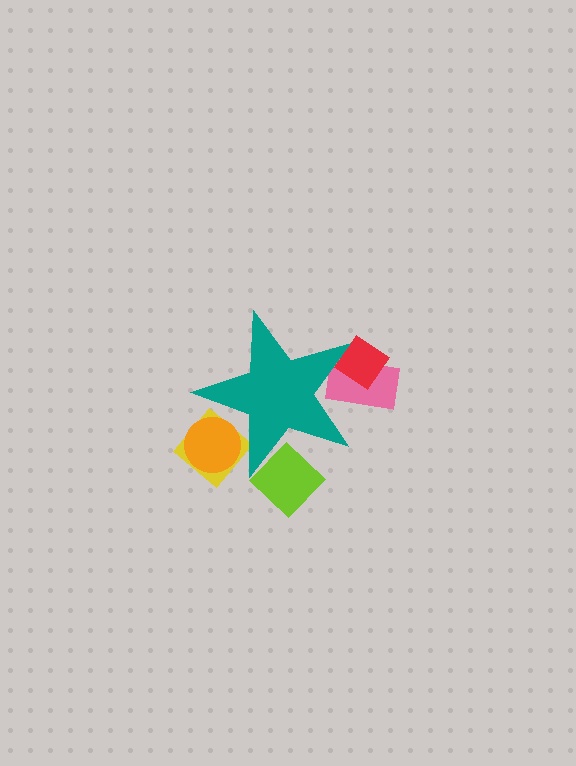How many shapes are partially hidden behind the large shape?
5 shapes are partially hidden.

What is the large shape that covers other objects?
A teal star.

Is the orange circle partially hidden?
Yes, the orange circle is partially hidden behind the teal star.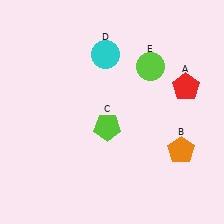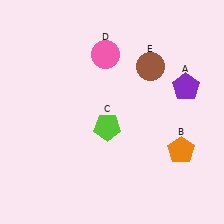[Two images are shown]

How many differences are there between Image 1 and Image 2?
There are 3 differences between the two images.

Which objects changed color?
A changed from red to purple. D changed from cyan to pink. E changed from lime to brown.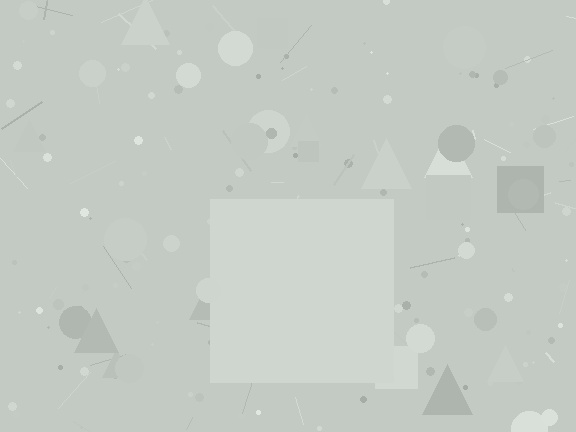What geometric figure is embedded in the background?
A square is embedded in the background.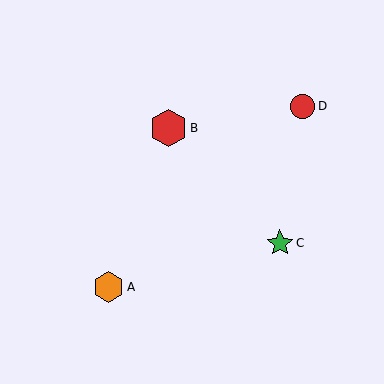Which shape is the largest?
The red hexagon (labeled B) is the largest.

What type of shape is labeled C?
Shape C is a green star.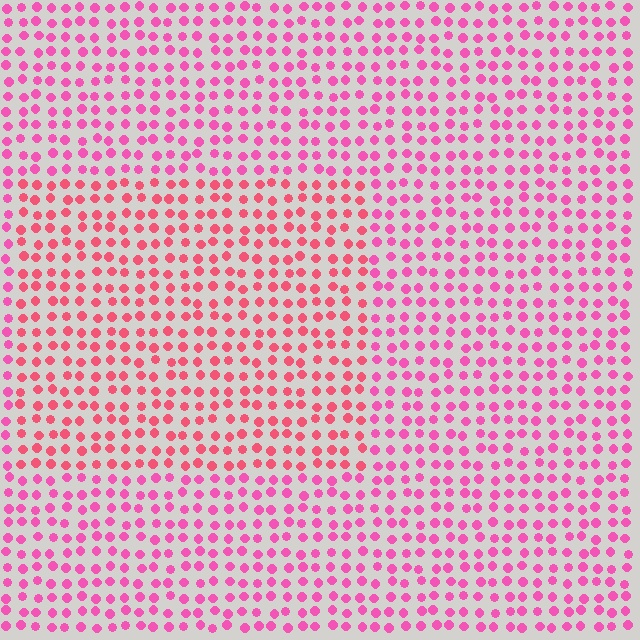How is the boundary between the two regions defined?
The boundary is defined purely by a slight shift in hue (about 25 degrees). Spacing, size, and orientation are identical on both sides.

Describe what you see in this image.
The image is filled with small pink elements in a uniform arrangement. A rectangle-shaped region is visible where the elements are tinted to a slightly different hue, forming a subtle color boundary.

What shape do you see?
I see a rectangle.